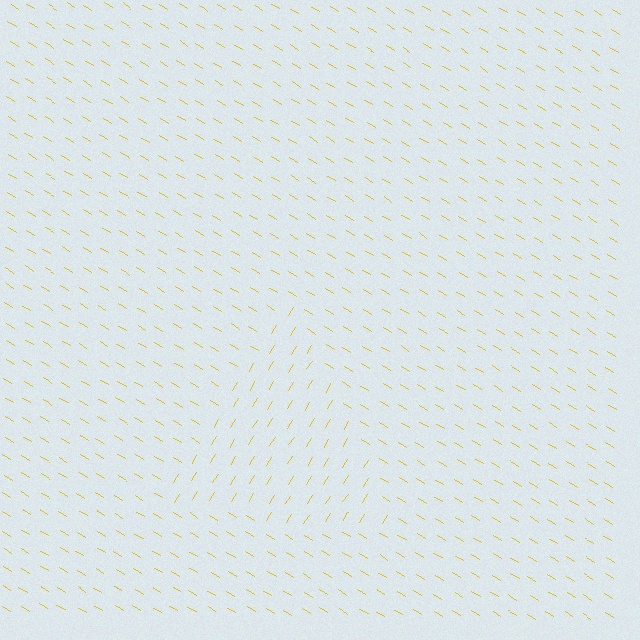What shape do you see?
I see a triangle.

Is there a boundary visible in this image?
Yes, there is a texture boundary formed by a change in line orientation.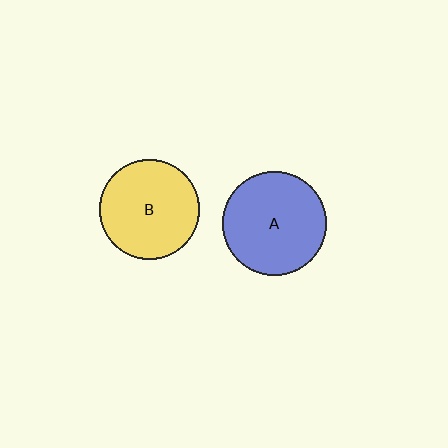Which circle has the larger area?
Circle A (blue).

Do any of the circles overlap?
No, none of the circles overlap.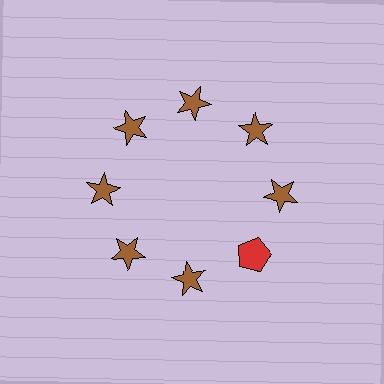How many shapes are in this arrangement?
There are 8 shapes arranged in a ring pattern.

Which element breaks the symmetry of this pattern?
The red pentagon at roughly the 4 o'clock position breaks the symmetry. All other shapes are brown stars.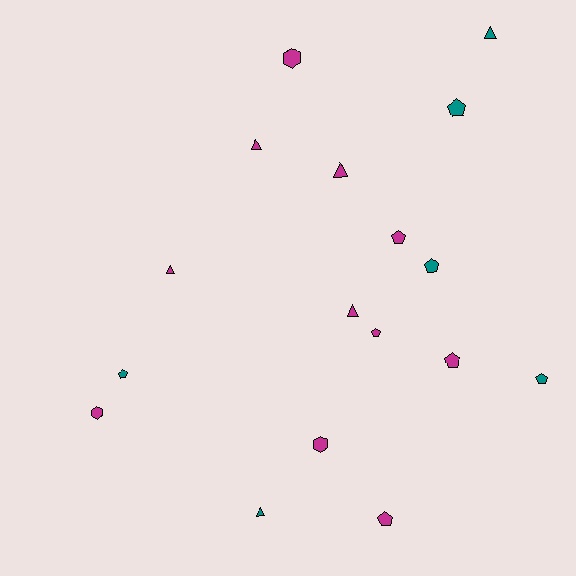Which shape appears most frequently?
Pentagon, with 8 objects.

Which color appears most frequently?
Magenta, with 11 objects.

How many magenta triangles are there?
There are 4 magenta triangles.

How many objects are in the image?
There are 17 objects.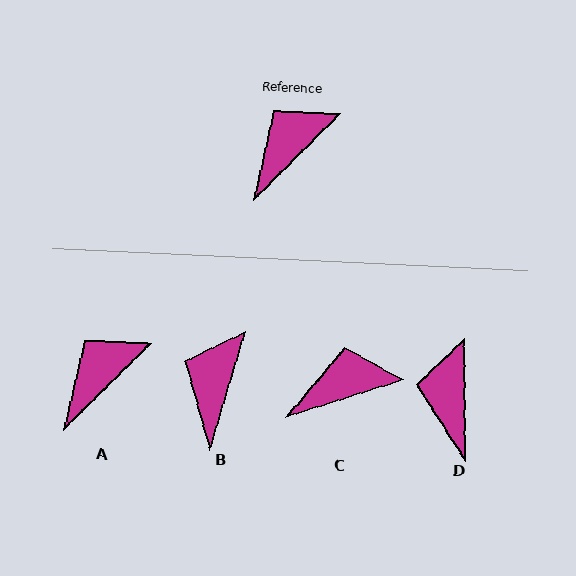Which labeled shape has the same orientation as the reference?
A.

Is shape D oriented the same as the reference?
No, it is off by about 46 degrees.